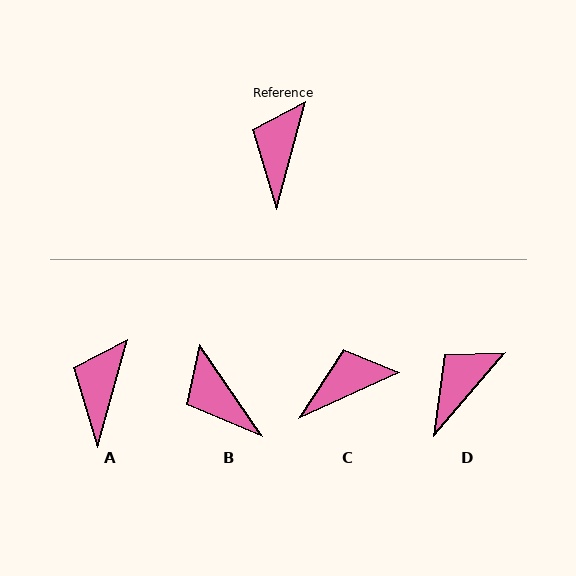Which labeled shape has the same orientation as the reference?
A.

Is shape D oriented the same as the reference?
No, it is off by about 25 degrees.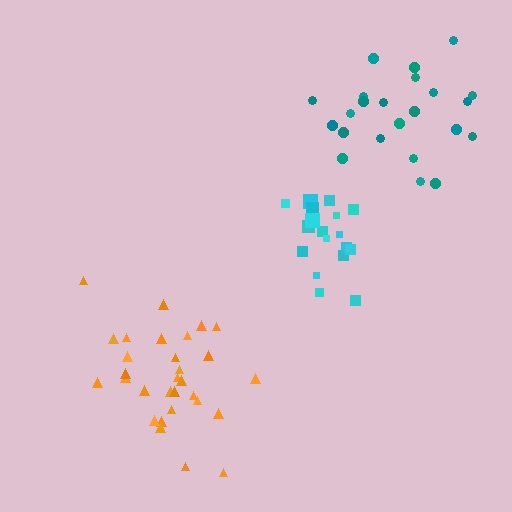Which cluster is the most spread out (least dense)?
Teal.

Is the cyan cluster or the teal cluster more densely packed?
Cyan.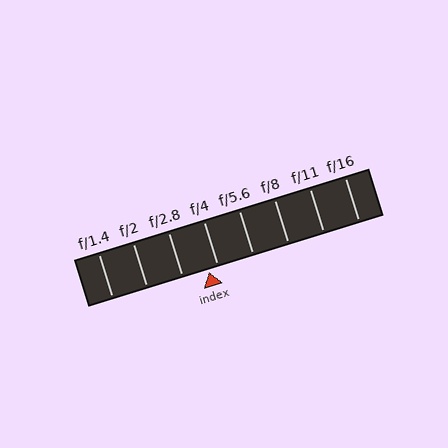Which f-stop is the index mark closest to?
The index mark is closest to f/4.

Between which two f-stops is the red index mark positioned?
The index mark is between f/2.8 and f/4.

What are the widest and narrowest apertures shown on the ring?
The widest aperture shown is f/1.4 and the narrowest is f/16.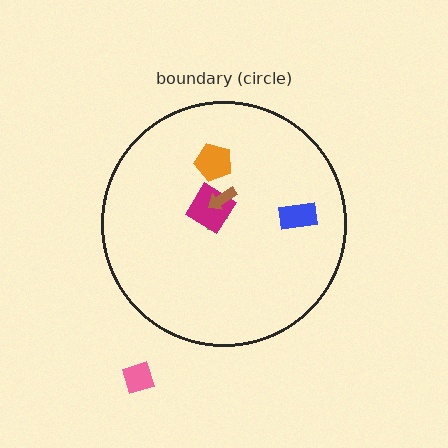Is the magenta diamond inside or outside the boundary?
Inside.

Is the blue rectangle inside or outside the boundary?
Inside.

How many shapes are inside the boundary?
5 inside, 1 outside.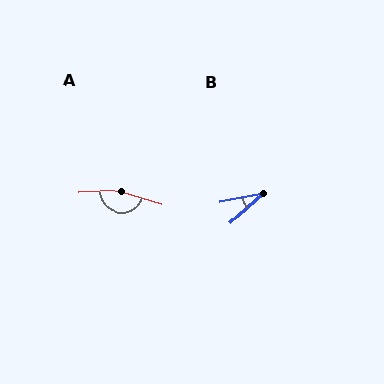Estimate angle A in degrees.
Approximately 159 degrees.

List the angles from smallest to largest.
B (32°), A (159°).